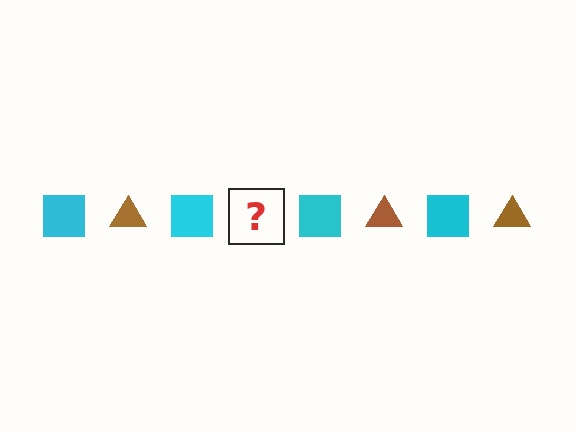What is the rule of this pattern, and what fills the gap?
The rule is that the pattern alternates between cyan square and brown triangle. The gap should be filled with a brown triangle.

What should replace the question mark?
The question mark should be replaced with a brown triangle.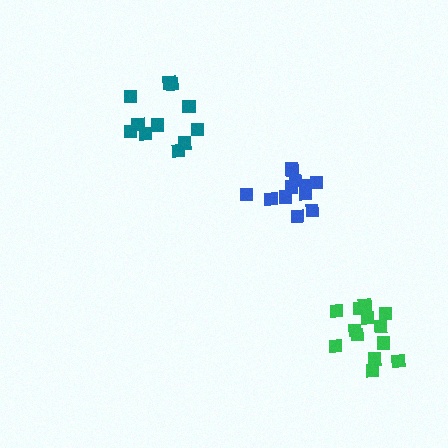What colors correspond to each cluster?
The clusters are colored: teal, blue, green.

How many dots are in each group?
Group 1: 11 dots, Group 2: 12 dots, Group 3: 13 dots (36 total).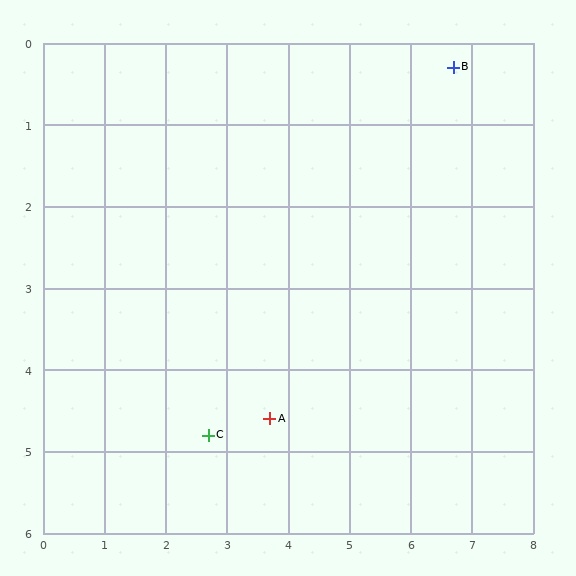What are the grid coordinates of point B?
Point B is at approximately (6.7, 0.3).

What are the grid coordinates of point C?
Point C is at approximately (2.7, 4.8).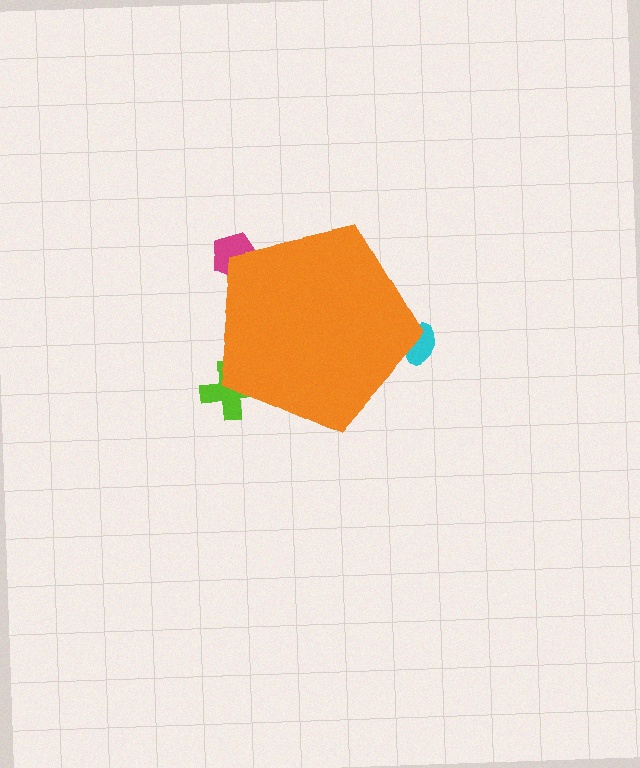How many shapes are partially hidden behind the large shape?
3 shapes are partially hidden.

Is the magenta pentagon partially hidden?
Yes, the magenta pentagon is partially hidden behind the orange pentagon.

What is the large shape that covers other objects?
An orange pentagon.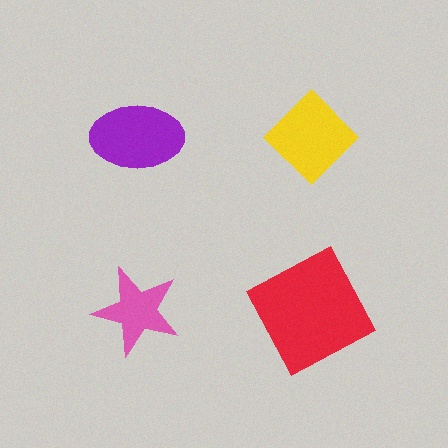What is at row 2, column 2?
A red square.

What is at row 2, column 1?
A pink star.